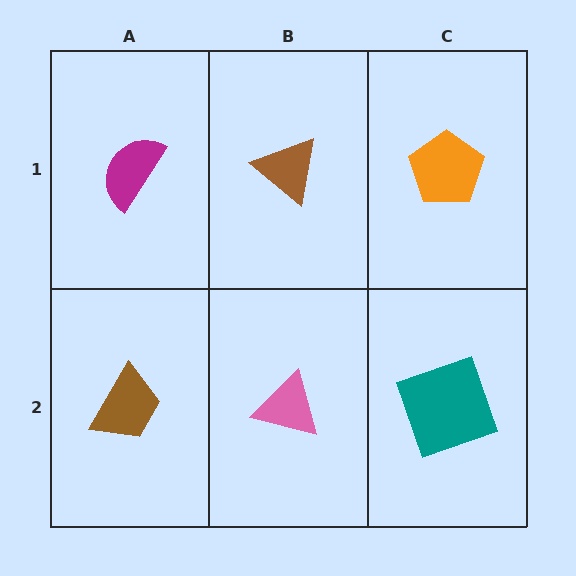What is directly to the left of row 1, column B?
A magenta semicircle.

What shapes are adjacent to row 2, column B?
A brown triangle (row 1, column B), a brown trapezoid (row 2, column A), a teal square (row 2, column C).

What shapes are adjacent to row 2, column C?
An orange pentagon (row 1, column C), a pink triangle (row 2, column B).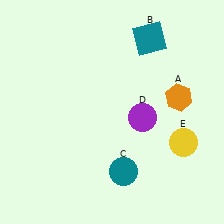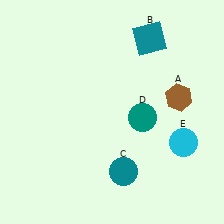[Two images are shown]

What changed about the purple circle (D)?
In Image 1, D is purple. In Image 2, it changed to teal.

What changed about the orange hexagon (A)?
In Image 1, A is orange. In Image 2, it changed to brown.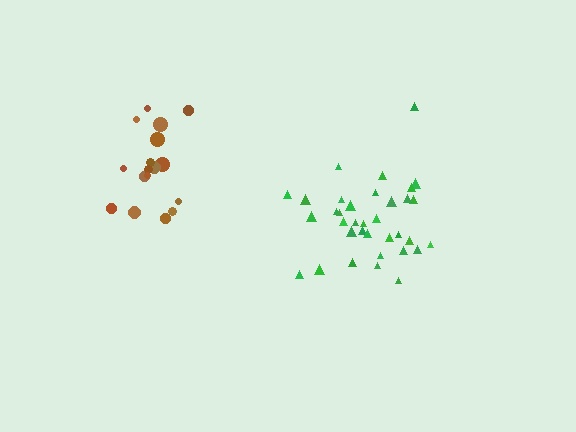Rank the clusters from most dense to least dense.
green, brown.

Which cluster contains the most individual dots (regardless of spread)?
Green (35).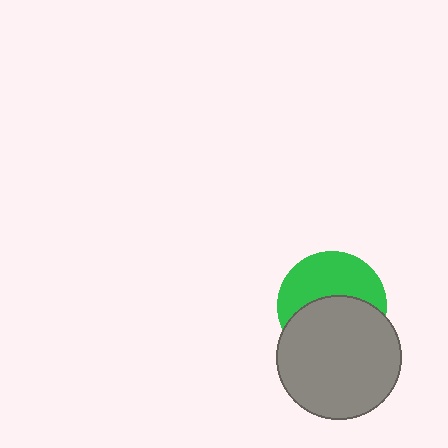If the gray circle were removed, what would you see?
You would see the complete green circle.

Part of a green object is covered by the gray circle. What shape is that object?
It is a circle.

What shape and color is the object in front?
The object in front is a gray circle.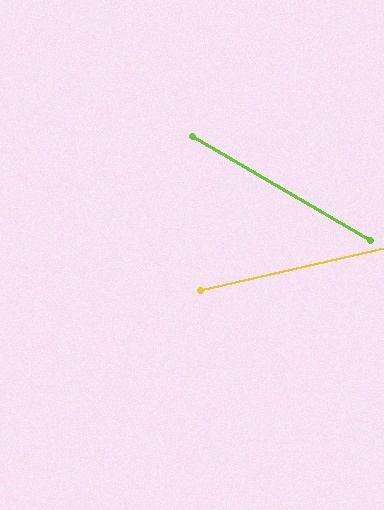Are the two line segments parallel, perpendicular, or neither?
Neither parallel nor perpendicular — they differ by about 43°.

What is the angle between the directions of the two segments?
Approximately 43 degrees.